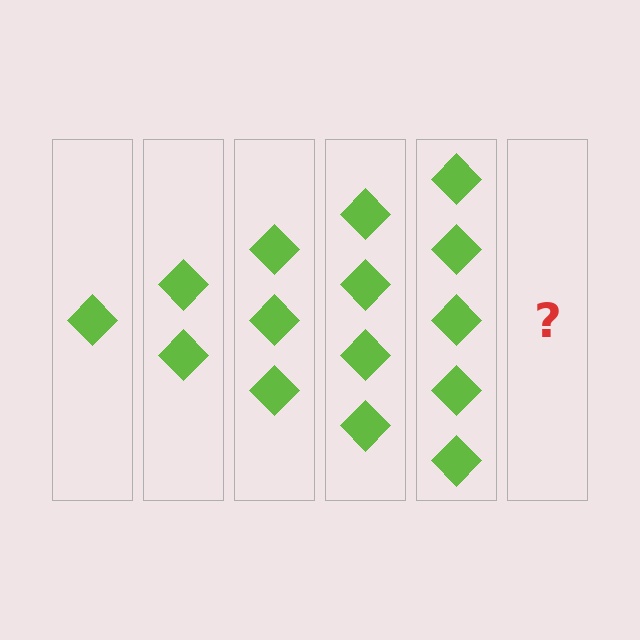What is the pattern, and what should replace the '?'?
The pattern is that each step adds one more diamond. The '?' should be 6 diamonds.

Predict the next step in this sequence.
The next step is 6 diamonds.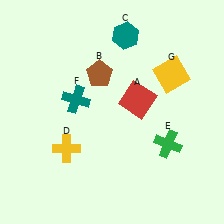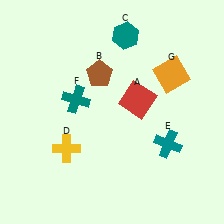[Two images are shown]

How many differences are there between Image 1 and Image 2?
There are 2 differences between the two images.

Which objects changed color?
E changed from green to teal. G changed from yellow to orange.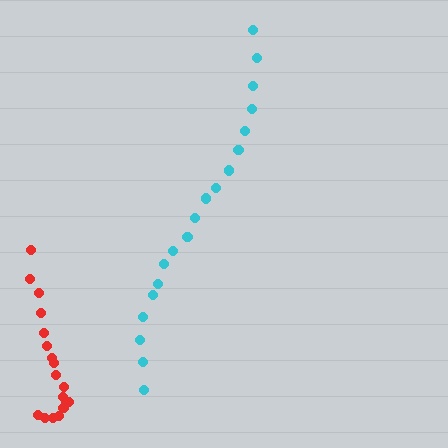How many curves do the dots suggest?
There are 2 distinct paths.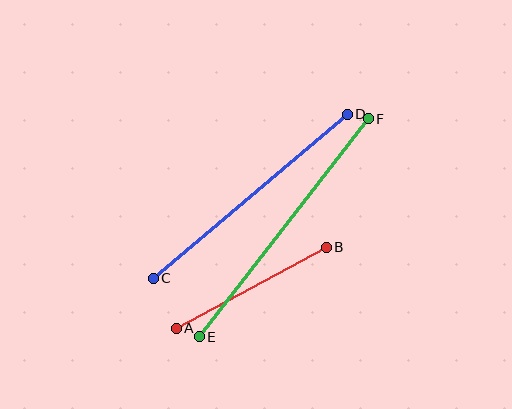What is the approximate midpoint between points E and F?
The midpoint is at approximately (284, 228) pixels.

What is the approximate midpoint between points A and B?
The midpoint is at approximately (251, 288) pixels.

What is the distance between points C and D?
The distance is approximately 254 pixels.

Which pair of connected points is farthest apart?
Points E and F are farthest apart.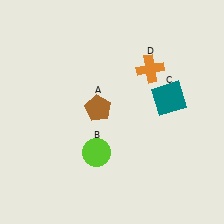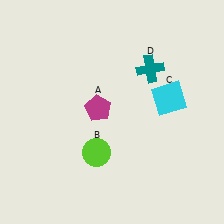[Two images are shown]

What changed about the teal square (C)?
In Image 1, C is teal. In Image 2, it changed to cyan.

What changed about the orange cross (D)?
In Image 1, D is orange. In Image 2, it changed to teal.